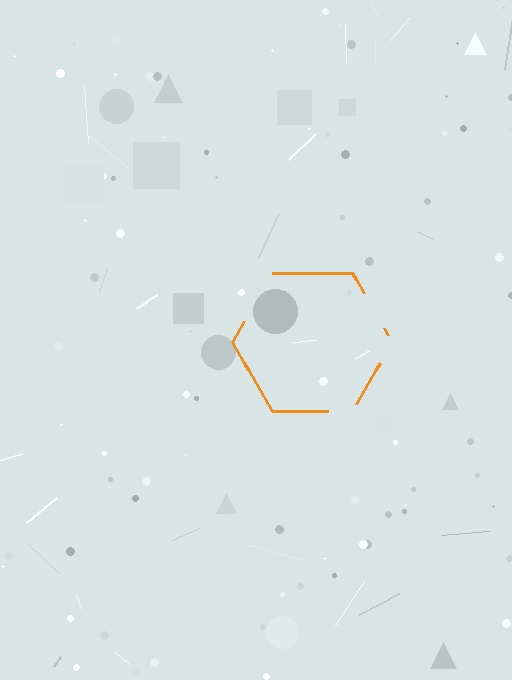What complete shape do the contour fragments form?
The contour fragments form a hexagon.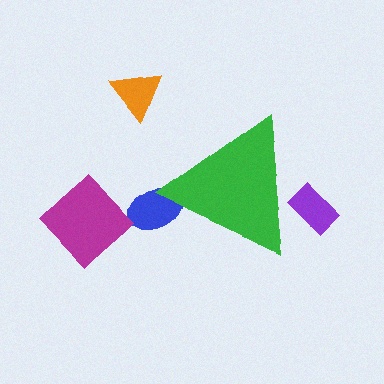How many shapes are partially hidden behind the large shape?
2 shapes are partially hidden.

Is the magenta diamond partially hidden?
No, the magenta diamond is fully visible.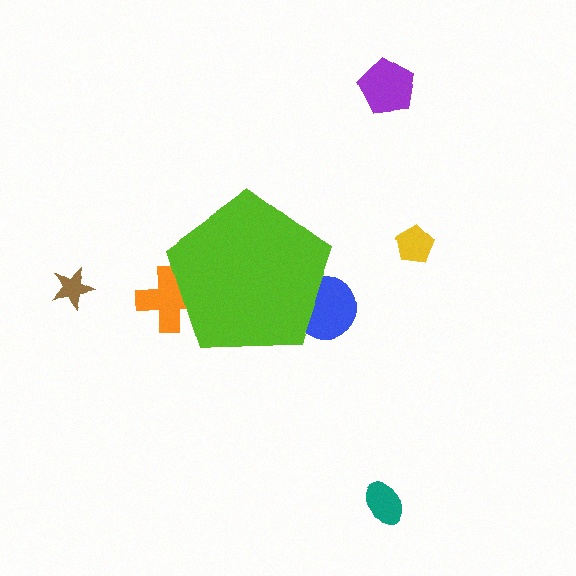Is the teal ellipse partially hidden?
No, the teal ellipse is fully visible.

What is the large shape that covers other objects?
A lime pentagon.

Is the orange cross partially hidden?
Yes, the orange cross is partially hidden behind the lime pentagon.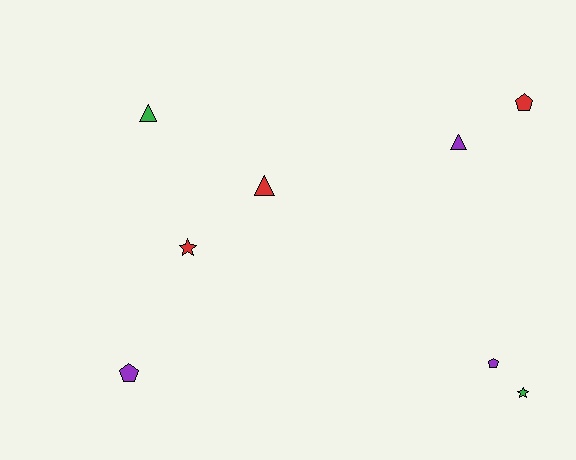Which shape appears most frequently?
Pentagon, with 3 objects.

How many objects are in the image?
There are 8 objects.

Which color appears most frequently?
Purple, with 3 objects.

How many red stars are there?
There is 1 red star.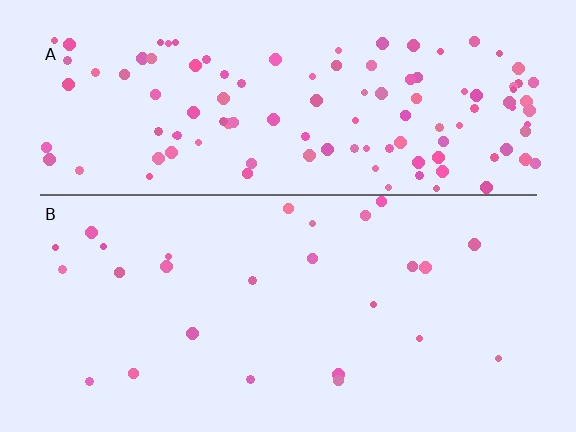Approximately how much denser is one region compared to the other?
Approximately 4.5× — region A over region B.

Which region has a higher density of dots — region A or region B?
A (the top).